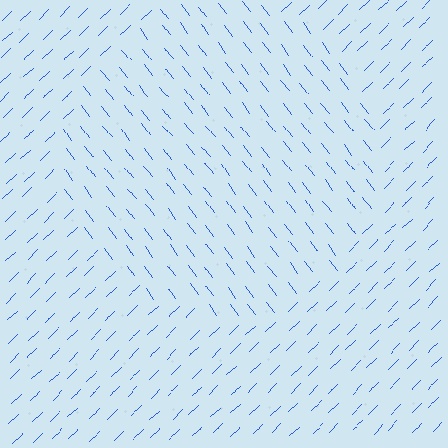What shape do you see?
I see a circle.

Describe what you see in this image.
The image is filled with small blue line segments. A circle region in the image has lines oriented differently from the surrounding lines, creating a visible texture boundary.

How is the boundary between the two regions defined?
The boundary is defined purely by a change in line orientation (approximately 83 degrees difference). All lines are the same color and thickness.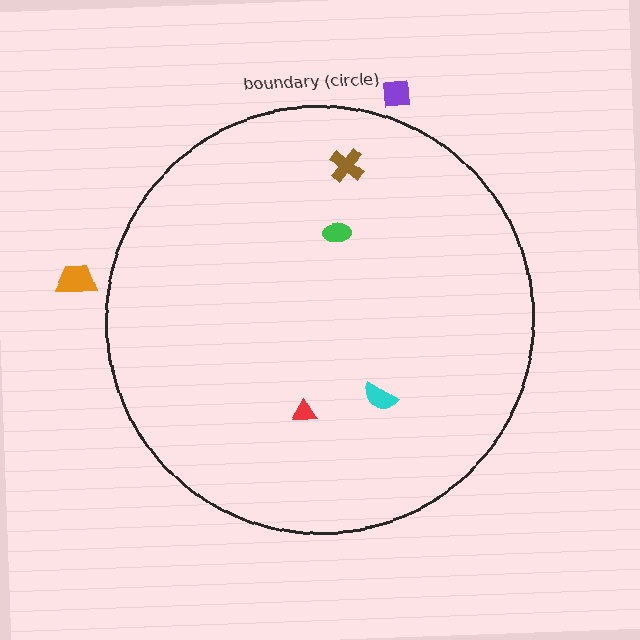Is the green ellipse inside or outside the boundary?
Inside.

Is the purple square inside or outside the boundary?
Outside.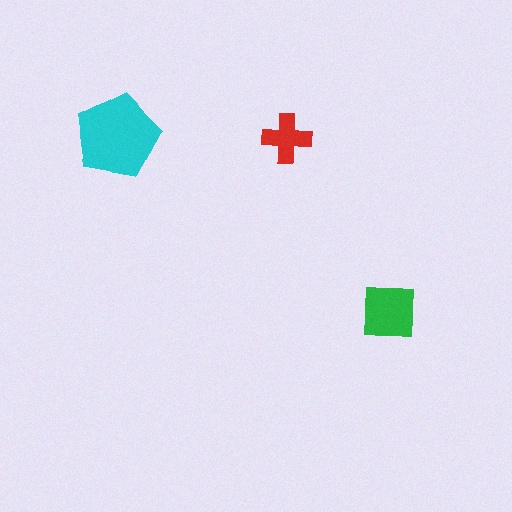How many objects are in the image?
There are 3 objects in the image.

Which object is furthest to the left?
The cyan pentagon is leftmost.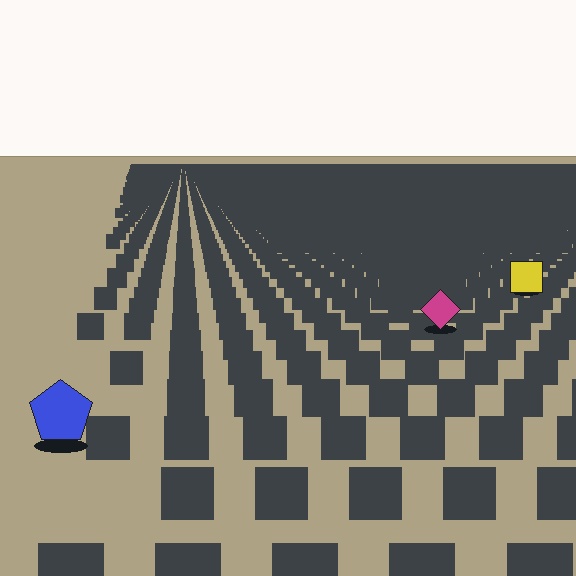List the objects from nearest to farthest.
From nearest to farthest: the blue pentagon, the magenta diamond, the yellow square.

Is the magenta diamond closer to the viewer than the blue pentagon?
No. The blue pentagon is closer — you can tell from the texture gradient: the ground texture is coarser near it.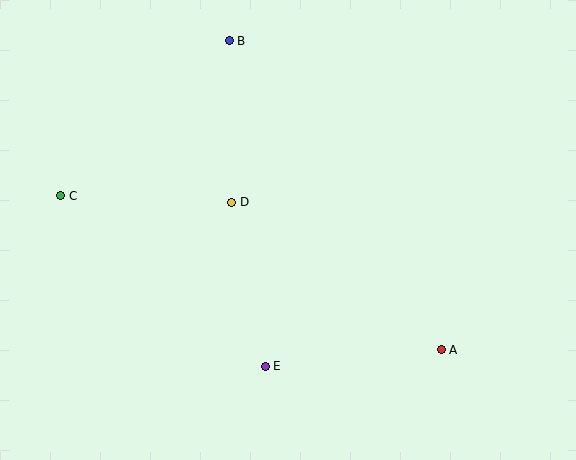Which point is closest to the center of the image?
Point D at (232, 202) is closest to the center.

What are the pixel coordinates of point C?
Point C is at (61, 196).